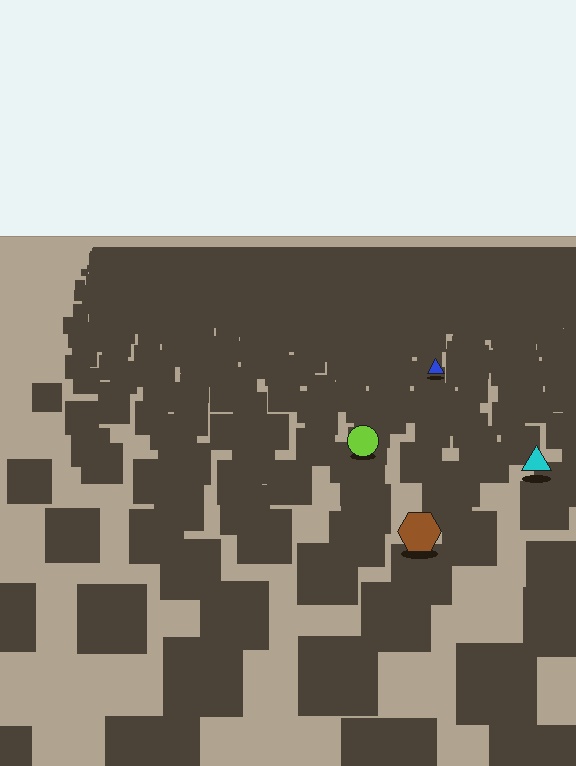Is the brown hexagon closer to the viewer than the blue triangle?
Yes. The brown hexagon is closer — you can tell from the texture gradient: the ground texture is coarser near it.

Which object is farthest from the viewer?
The blue triangle is farthest from the viewer. It appears smaller and the ground texture around it is denser.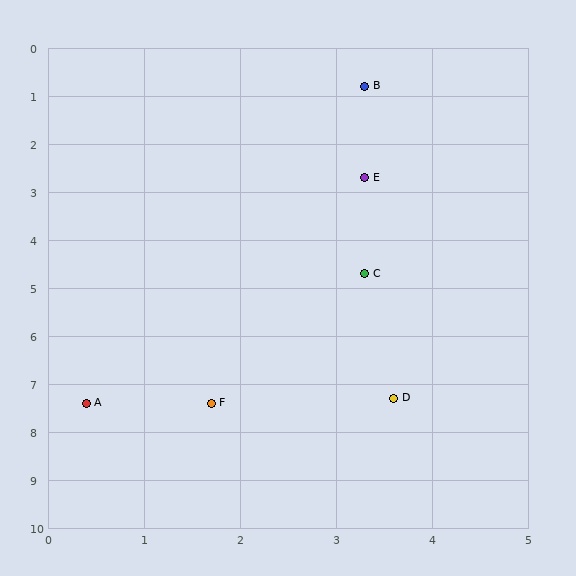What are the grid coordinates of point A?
Point A is at approximately (0.4, 7.4).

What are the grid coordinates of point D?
Point D is at approximately (3.6, 7.3).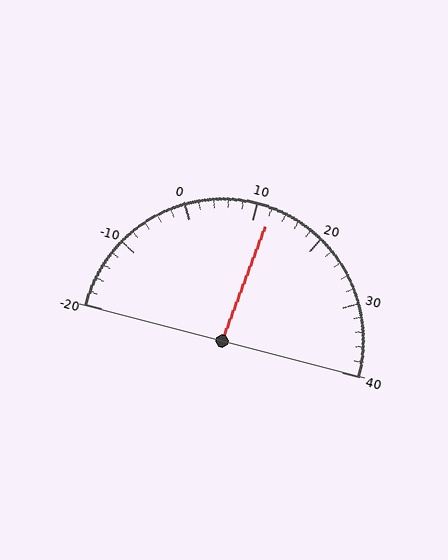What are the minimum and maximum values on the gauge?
The gauge ranges from -20 to 40.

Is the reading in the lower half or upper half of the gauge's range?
The reading is in the upper half of the range (-20 to 40).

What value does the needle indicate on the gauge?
The needle indicates approximately 12.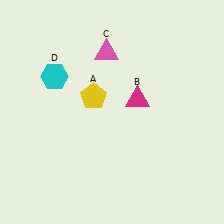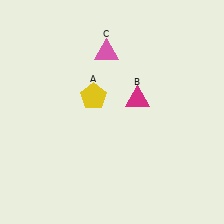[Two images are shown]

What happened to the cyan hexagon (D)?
The cyan hexagon (D) was removed in Image 2. It was in the top-left area of Image 1.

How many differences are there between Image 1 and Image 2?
There is 1 difference between the two images.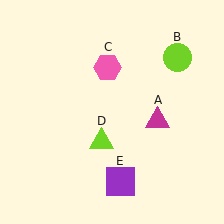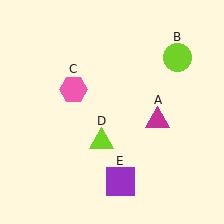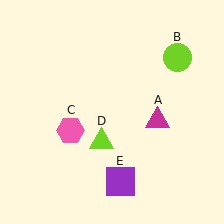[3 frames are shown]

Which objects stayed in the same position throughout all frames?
Magenta triangle (object A) and lime circle (object B) and lime triangle (object D) and purple square (object E) remained stationary.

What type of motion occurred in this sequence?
The pink hexagon (object C) rotated counterclockwise around the center of the scene.